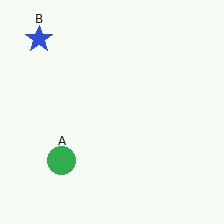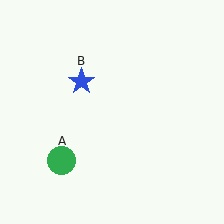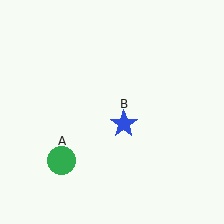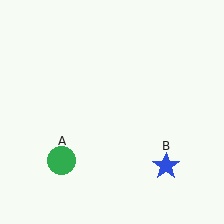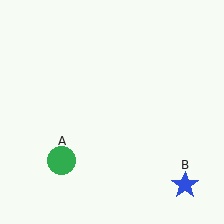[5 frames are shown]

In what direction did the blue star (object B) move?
The blue star (object B) moved down and to the right.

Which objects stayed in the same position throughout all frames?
Green circle (object A) remained stationary.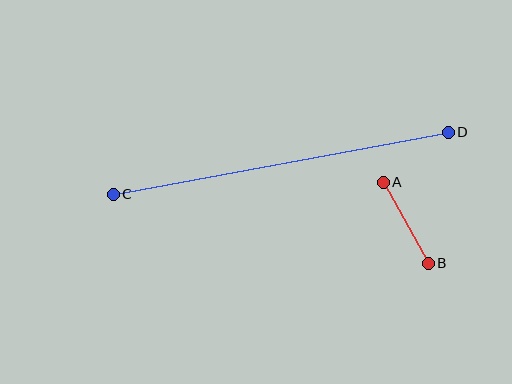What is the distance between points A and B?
The distance is approximately 93 pixels.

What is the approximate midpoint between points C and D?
The midpoint is at approximately (281, 163) pixels.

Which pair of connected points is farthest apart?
Points C and D are farthest apart.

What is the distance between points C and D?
The distance is approximately 341 pixels.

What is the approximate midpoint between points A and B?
The midpoint is at approximately (406, 223) pixels.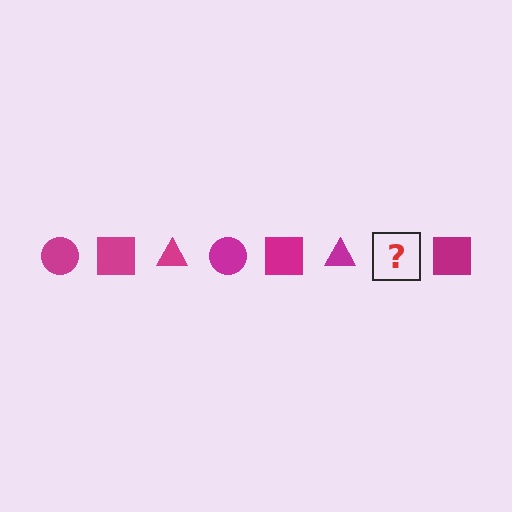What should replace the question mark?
The question mark should be replaced with a magenta circle.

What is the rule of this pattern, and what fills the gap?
The rule is that the pattern cycles through circle, square, triangle shapes in magenta. The gap should be filled with a magenta circle.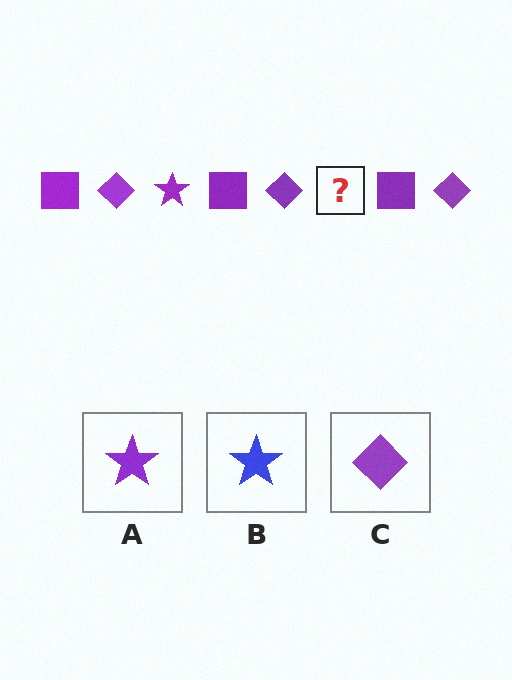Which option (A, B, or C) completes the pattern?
A.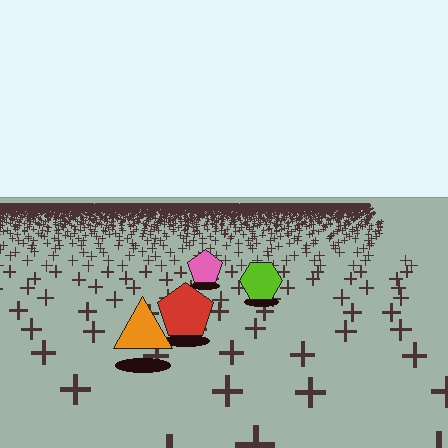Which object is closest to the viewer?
The orange triangle is closest. The texture marks near it are larger and more spread out.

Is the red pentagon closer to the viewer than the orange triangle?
No. The orange triangle is closer — you can tell from the texture gradient: the ground texture is coarser near it.